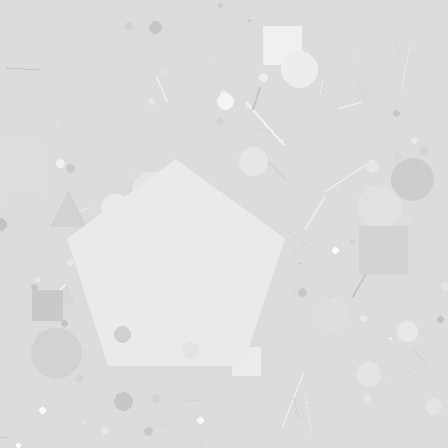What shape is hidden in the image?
A pentagon is hidden in the image.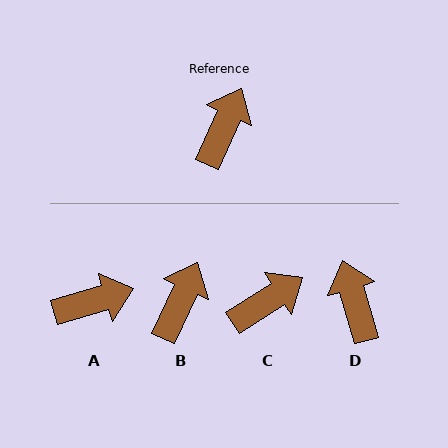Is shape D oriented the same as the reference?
No, it is off by about 41 degrees.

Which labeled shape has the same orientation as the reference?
B.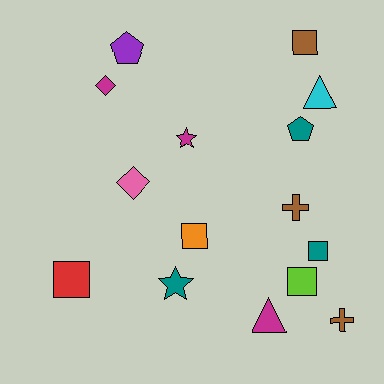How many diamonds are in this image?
There are 2 diamonds.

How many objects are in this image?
There are 15 objects.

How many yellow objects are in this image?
There are no yellow objects.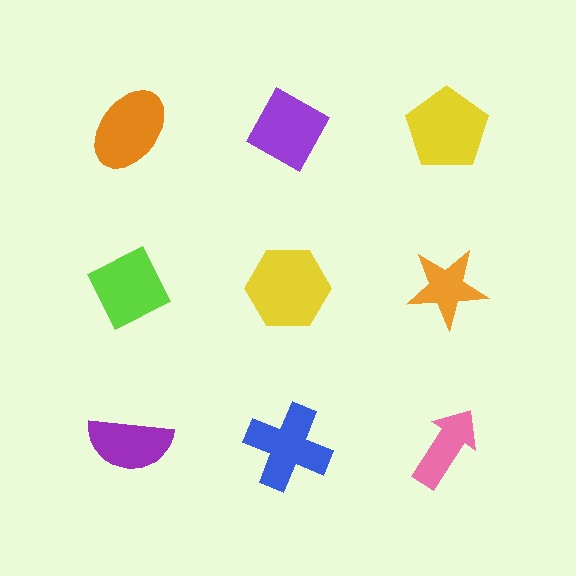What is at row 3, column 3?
A pink arrow.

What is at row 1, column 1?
An orange ellipse.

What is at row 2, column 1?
A lime diamond.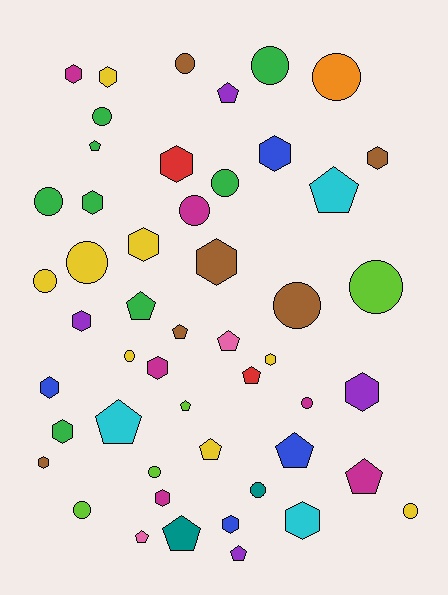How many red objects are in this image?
There are 2 red objects.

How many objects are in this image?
There are 50 objects.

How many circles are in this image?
There are 17 circles.